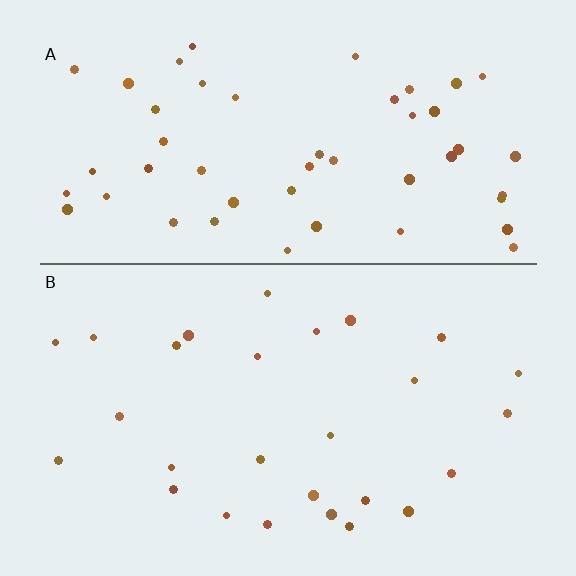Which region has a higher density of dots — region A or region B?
A (the top).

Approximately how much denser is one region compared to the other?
Approximately 1.8× — region A over region B.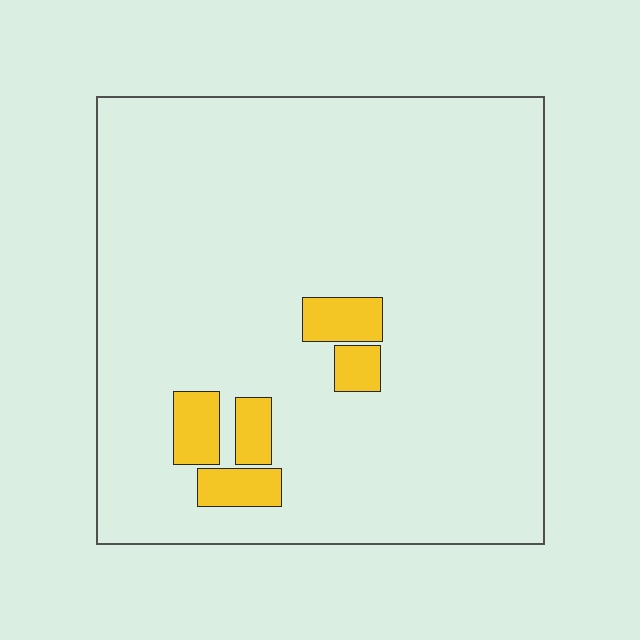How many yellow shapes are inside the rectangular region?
5.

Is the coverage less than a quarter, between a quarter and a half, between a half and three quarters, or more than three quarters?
Less than a quarter.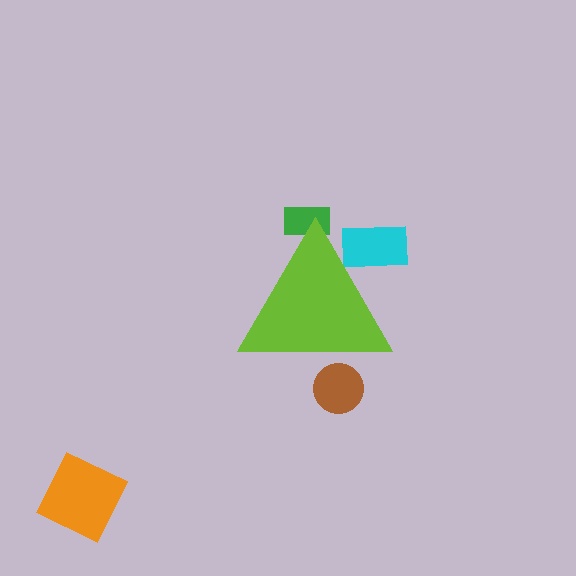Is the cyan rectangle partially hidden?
Yes, the cyan rectangle is partially hidden behind the lime triangle.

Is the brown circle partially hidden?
Yes, the brown circle is partially hidden behind the lime triangle.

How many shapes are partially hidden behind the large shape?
3 shapes are partially hidden.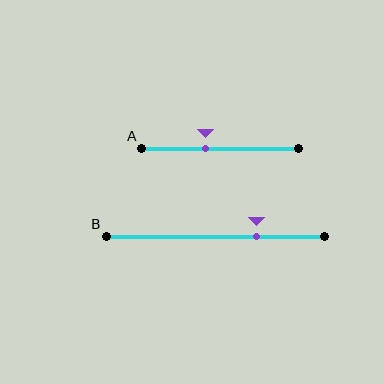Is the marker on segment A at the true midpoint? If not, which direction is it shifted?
No, the marker on segment A is shifted to the left by about 10% of the segment length.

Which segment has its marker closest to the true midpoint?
Segment A has its marker closest to the true midpoint.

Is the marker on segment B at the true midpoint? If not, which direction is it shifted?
No, the marker on segment B is shifted to the right by about 19% of the segment length.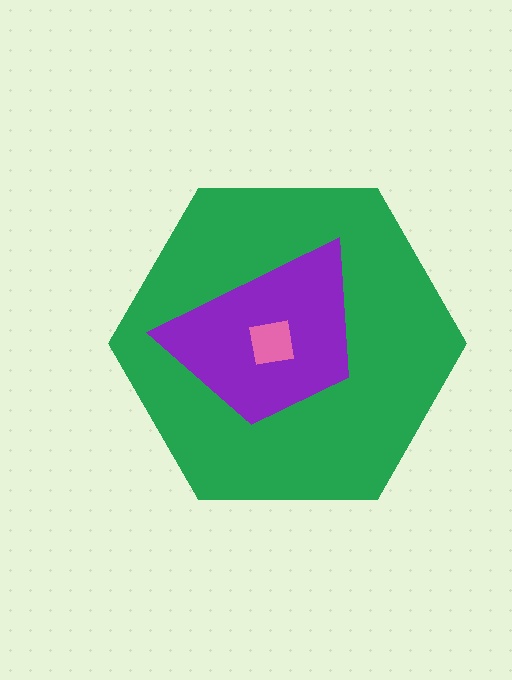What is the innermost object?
The pink square.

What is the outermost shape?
The green hexagon.